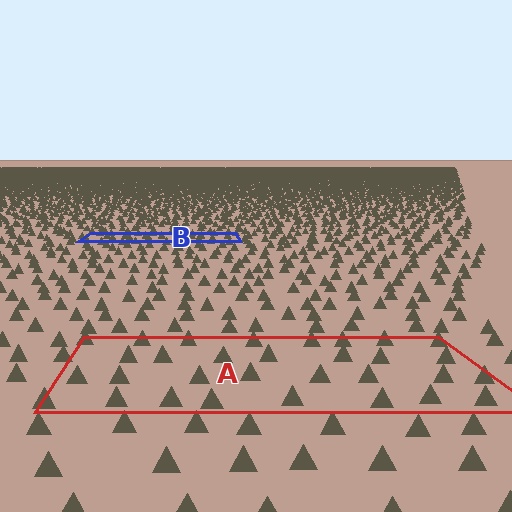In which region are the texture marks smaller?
The texture marks are smaller in region B, because it is farther away.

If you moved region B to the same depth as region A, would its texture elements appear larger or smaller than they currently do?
They would appear larger. At a closer depth, the same texture elements are projected at a bigger on-screen size.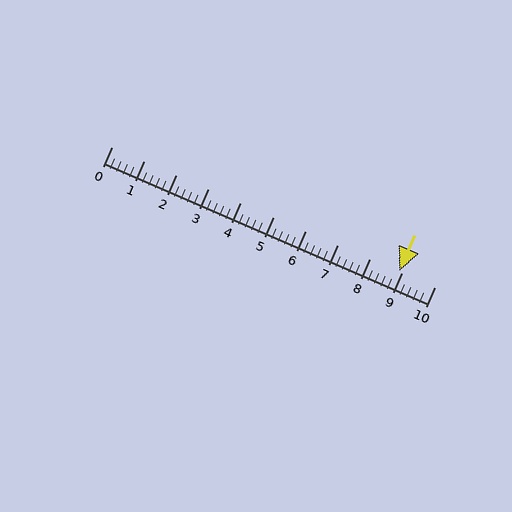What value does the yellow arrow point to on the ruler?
The yellow arrow points to approximately 8.9.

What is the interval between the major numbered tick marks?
The major tick marks are spaced 1 units apart.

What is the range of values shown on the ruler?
The ruler shows values from 0 to 10.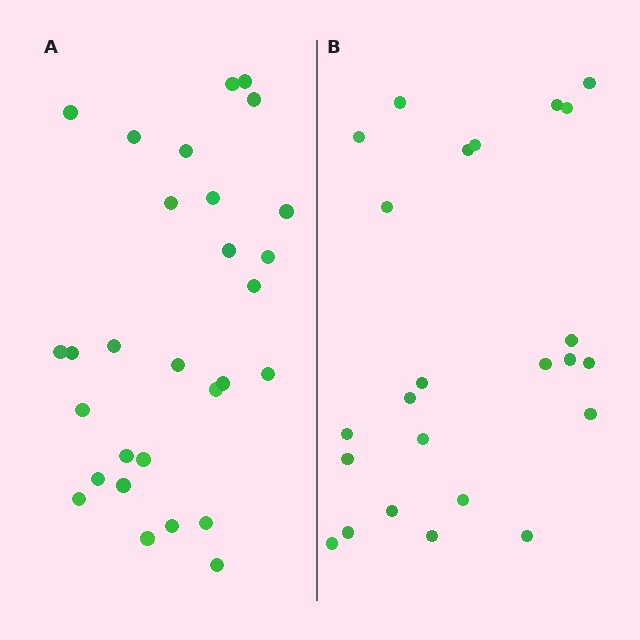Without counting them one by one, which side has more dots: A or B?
Region A (the left region) has more dots.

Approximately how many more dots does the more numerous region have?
Region A has about 5 more dots than region B.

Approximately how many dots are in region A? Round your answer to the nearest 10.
About 30 dots. (The exact count is 29, which rounds to 30.)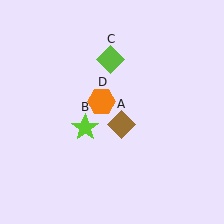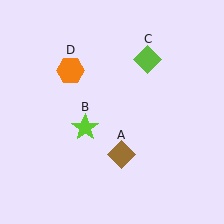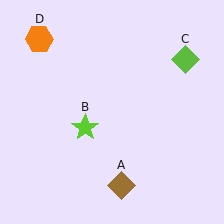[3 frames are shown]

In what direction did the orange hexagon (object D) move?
The orange hexagon (object D) moved up and to the left.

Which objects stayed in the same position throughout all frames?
Lime star (object B) remained stationary.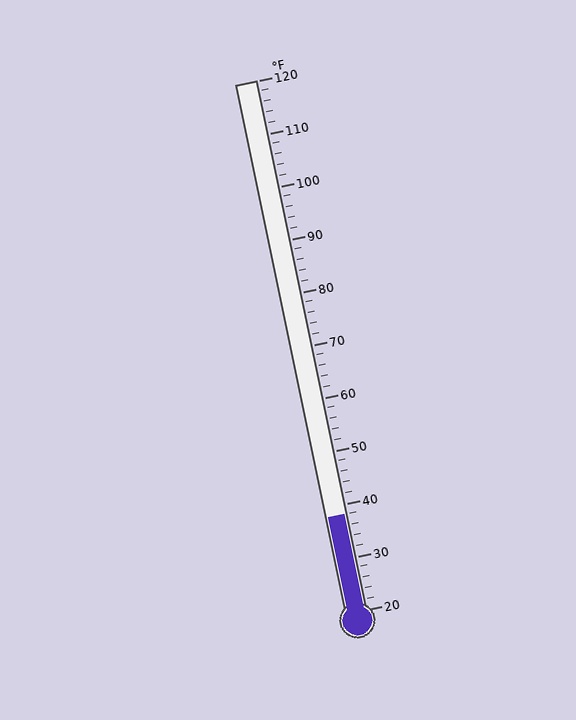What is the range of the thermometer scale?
The thermometer scale ranges from 20°F to 120°F.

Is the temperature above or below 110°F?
The temperature is below 110°F.